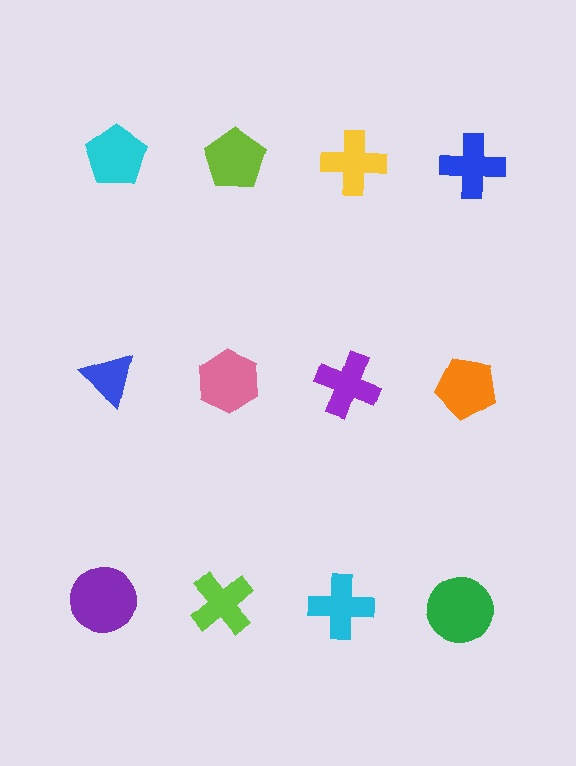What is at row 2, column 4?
An orange pentagon.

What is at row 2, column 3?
A purple cross.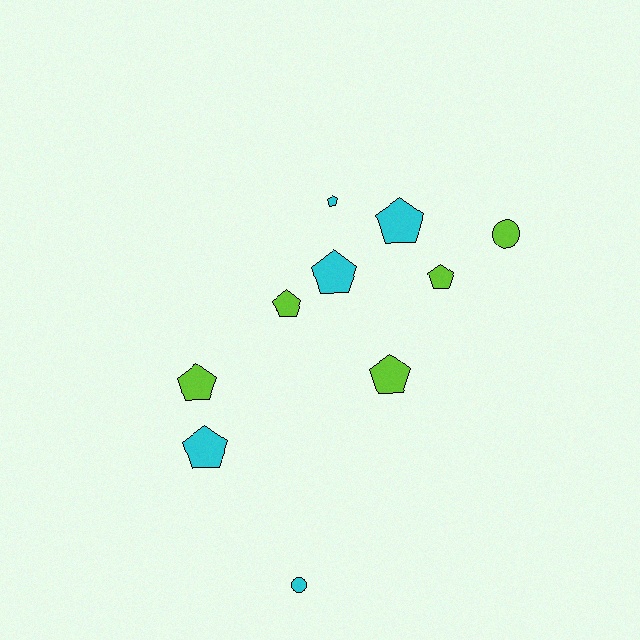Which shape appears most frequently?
Pentagon, with 8 objects.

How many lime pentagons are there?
There are 4 lime pentagons.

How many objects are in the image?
There are 10 objects.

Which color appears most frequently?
Lime, with 5 objects.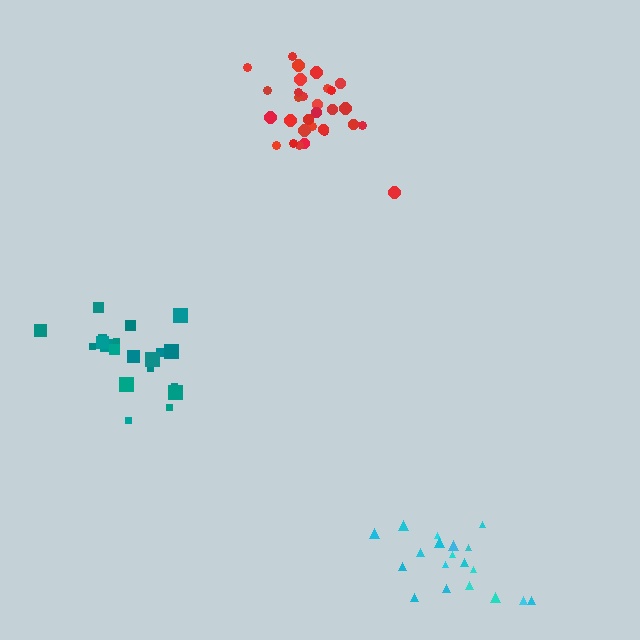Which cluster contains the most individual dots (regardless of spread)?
Red (30).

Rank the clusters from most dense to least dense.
red, cyan, teal.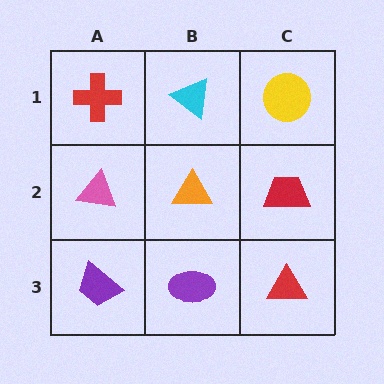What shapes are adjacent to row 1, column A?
A pink triangle (row 2, column A), a cyan triangle (row 1, column B).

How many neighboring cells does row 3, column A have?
2.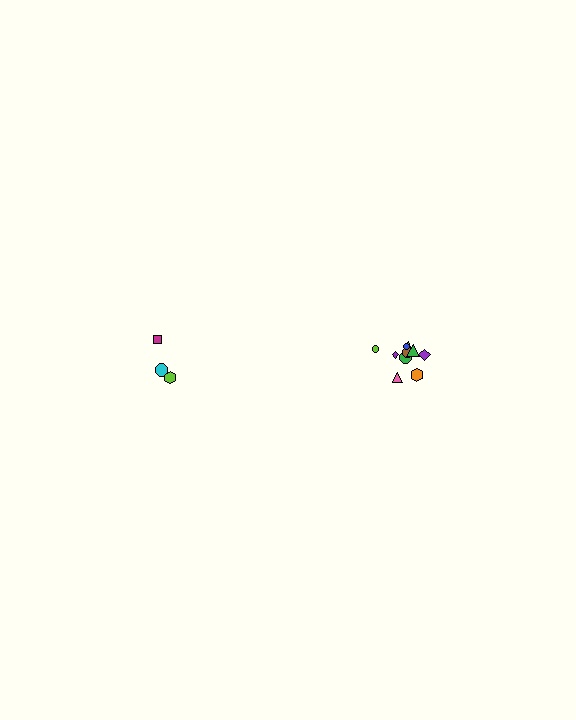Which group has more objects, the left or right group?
The right group.